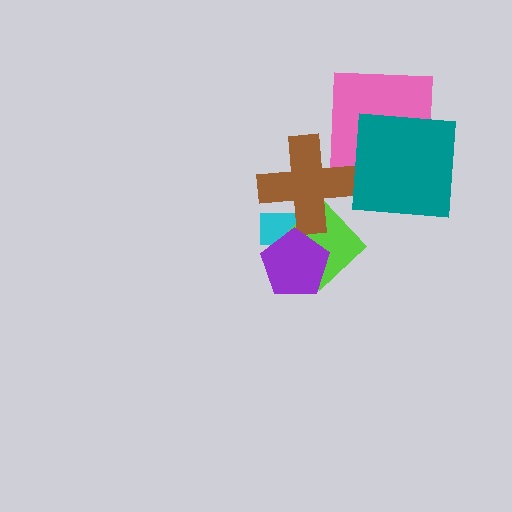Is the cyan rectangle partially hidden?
Yes, it is partially covered by another shape.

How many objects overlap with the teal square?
1 object overlaps with the teal square.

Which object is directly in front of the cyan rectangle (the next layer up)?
The lime diamond is directly in front of the cyan rectangle.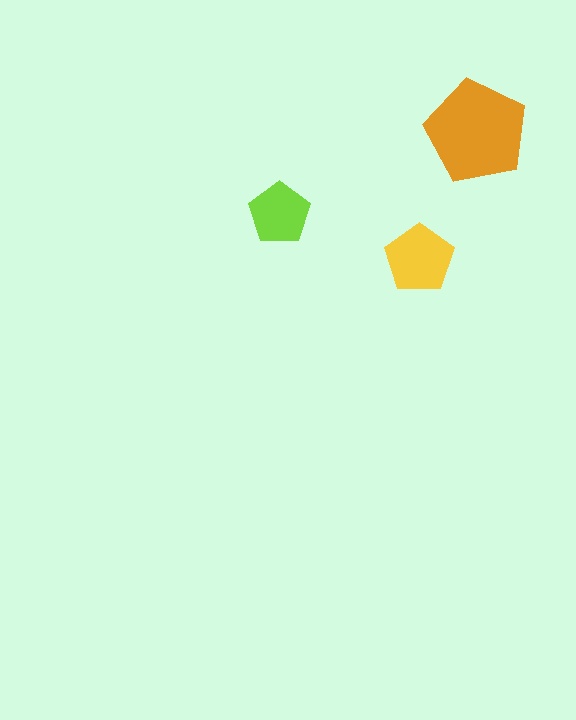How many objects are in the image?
There are 3 objects in the image.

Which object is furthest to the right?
The orange pentagon is rightmost.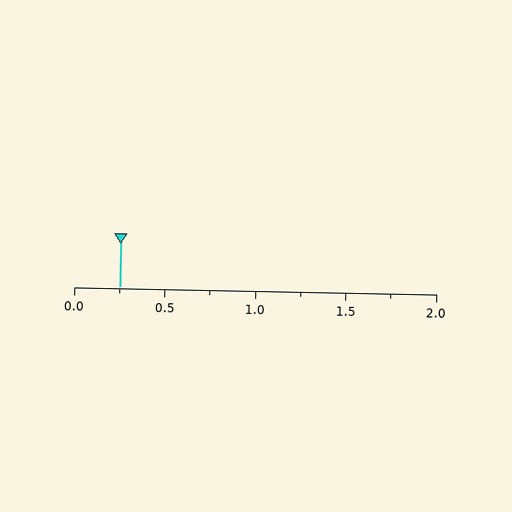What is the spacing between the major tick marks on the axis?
The major ticks are spaced 0.5 apart.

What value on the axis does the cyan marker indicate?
The marker indicates approximately 0.25.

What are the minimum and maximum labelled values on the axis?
The axis runs from 0.0 to 2.0.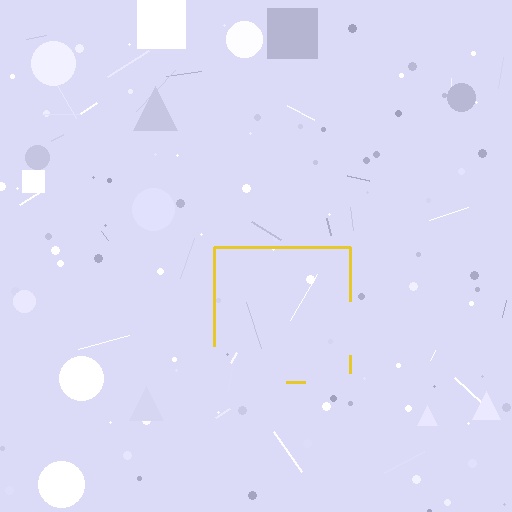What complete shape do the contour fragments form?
The contour fragments form a square.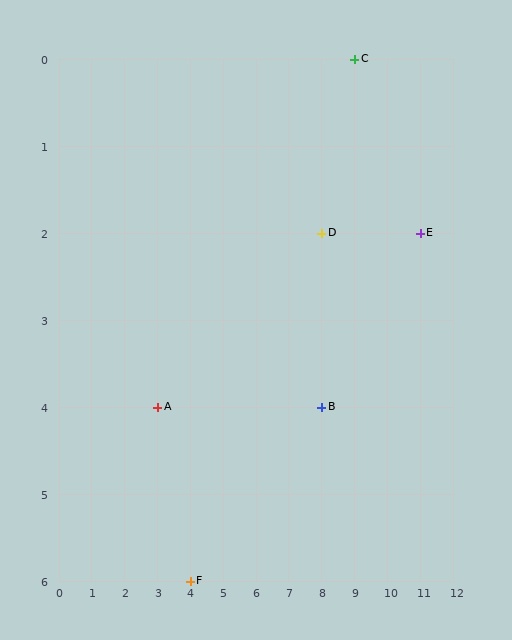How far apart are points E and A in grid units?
Points E and A are 8 columns and 2 rows apart (about 8.2 grid units diagonally).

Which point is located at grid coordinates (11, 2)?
Point E is at (11, 2).